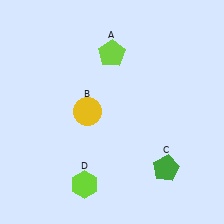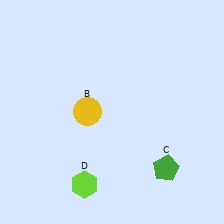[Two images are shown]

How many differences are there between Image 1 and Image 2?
There is 1 difference between the two images.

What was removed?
The lime pentagon (A) was removed in Image 2.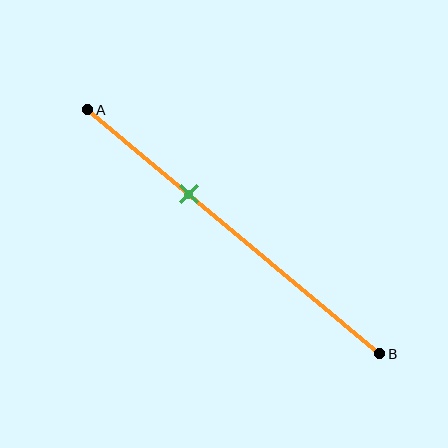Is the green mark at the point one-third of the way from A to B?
Yes, the mark is approximately at the one-third point.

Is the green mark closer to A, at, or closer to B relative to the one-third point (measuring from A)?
The green mark is approximately at the one-third point of segment AB.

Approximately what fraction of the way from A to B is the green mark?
The green mark is approximately 35% of the way from A to B.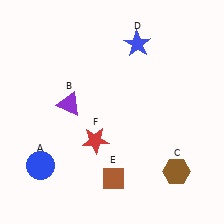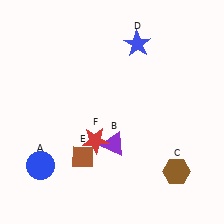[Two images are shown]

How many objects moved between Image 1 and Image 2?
2 objects moved between the two images.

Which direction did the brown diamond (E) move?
The brown diamond (E) moved left.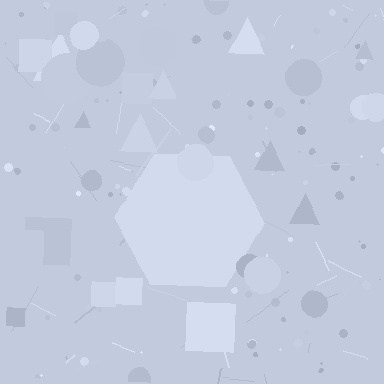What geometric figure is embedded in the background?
A hexagon is embedded in the background.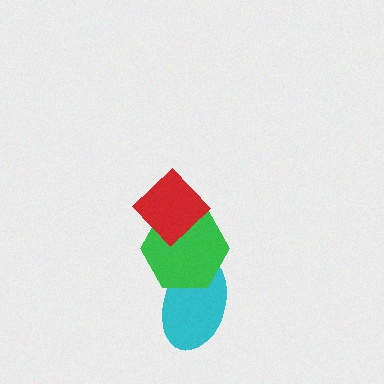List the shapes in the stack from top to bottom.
From top to bottom: the red diamond, the green hexagon, the cyan ellipse.